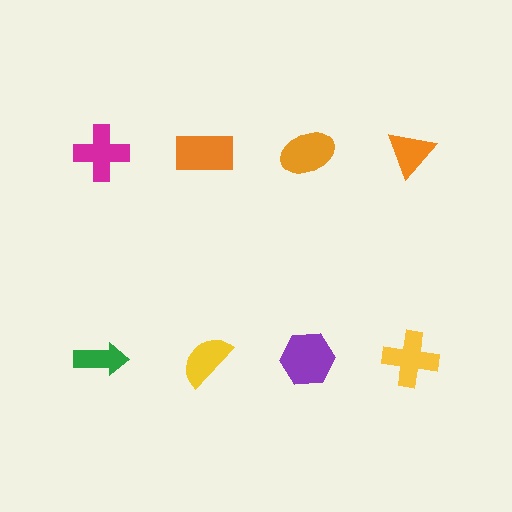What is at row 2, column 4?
A yellow cross.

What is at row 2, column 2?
A yellow semicircle.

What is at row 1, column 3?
An orange ellipse.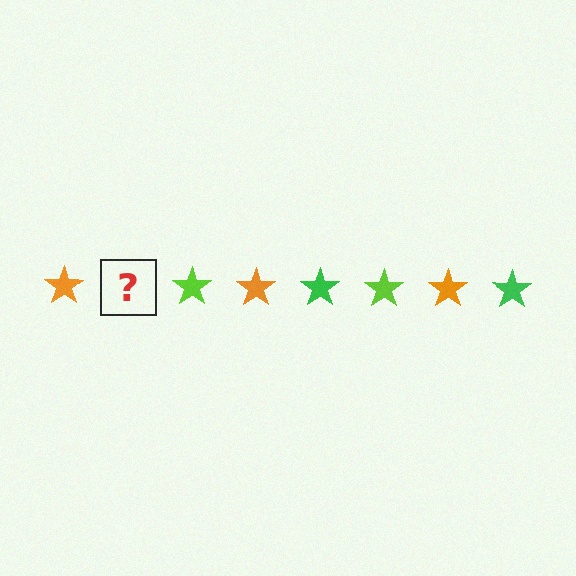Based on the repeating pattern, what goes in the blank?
The blank should be a green star.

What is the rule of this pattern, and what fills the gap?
The rule is that the pattern cycles through orange, green, lime stars. The gap should be filled with a green star.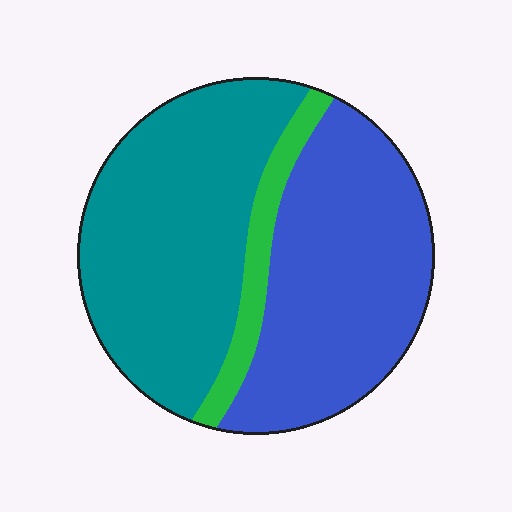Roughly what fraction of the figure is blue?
Blue covers about 45% of the figure.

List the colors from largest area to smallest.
From largest to smallest: teal, blue, green.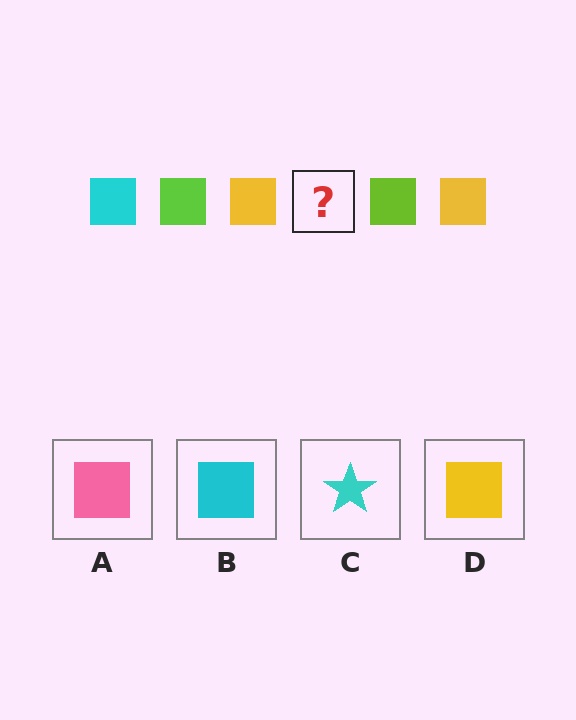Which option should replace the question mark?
Option B.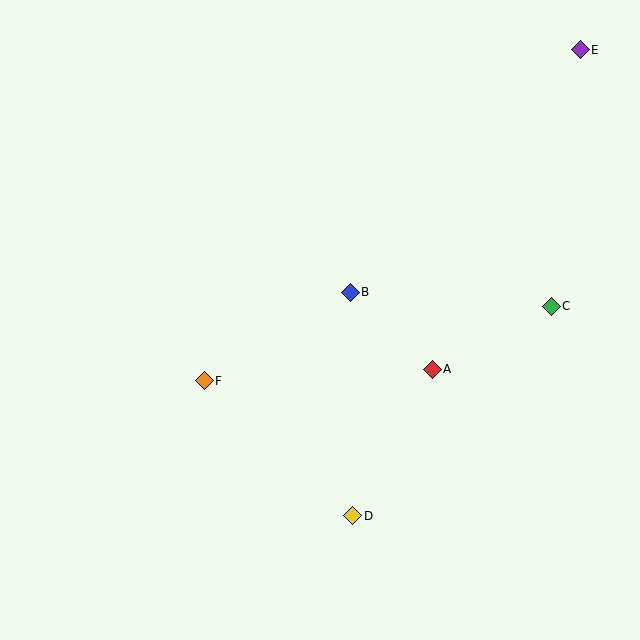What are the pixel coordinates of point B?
Point B is at (350, 292).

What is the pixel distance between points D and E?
The distance between D and E is 518 pixels.